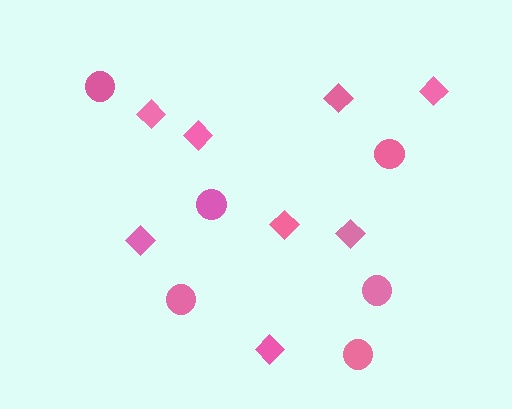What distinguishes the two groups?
There are 2 groups: one group of diamonds (8) and one group of circles (6).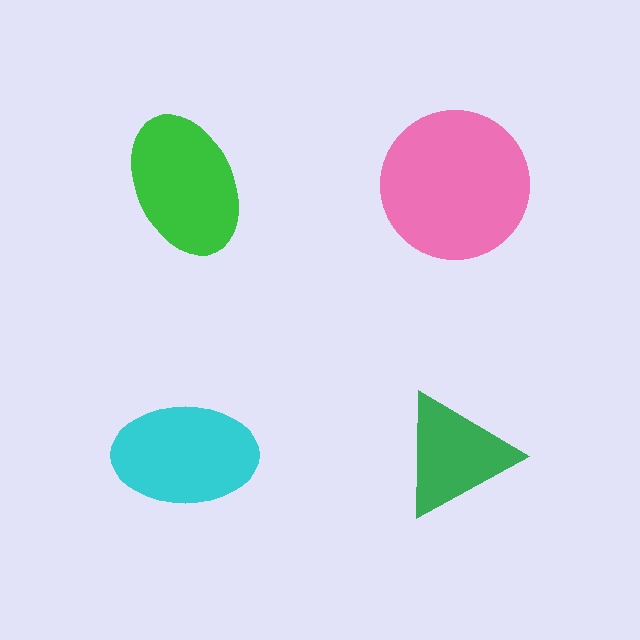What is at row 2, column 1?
A cyan ellipse.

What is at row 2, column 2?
A green triangle.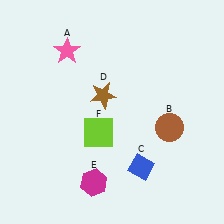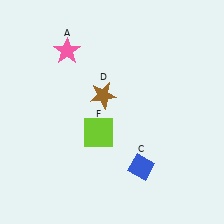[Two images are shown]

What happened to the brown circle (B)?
The brown circle (B) was removed in Image 2. It was in the bottom-right area of Image 1.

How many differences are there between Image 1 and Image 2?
There are 2 differences between the two images.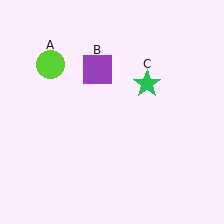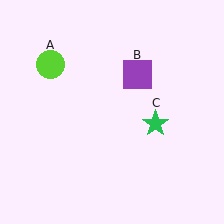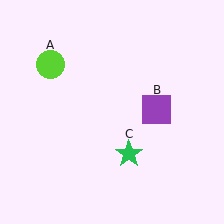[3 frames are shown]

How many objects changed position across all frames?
2 objects changed position: purple square (object B), green star (object C).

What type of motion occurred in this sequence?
The purple square (object B), green star (object C) rotated clockwise around the center of the scene.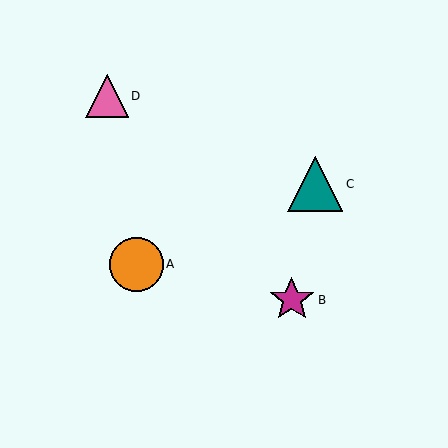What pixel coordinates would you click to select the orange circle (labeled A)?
Click at (136, 264) to select the orange circle A.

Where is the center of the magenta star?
The center of the magenta star is at (292, 300).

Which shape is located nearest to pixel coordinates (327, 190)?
The teal triangle (labeled C) at (315, 184) is nearest to that location.